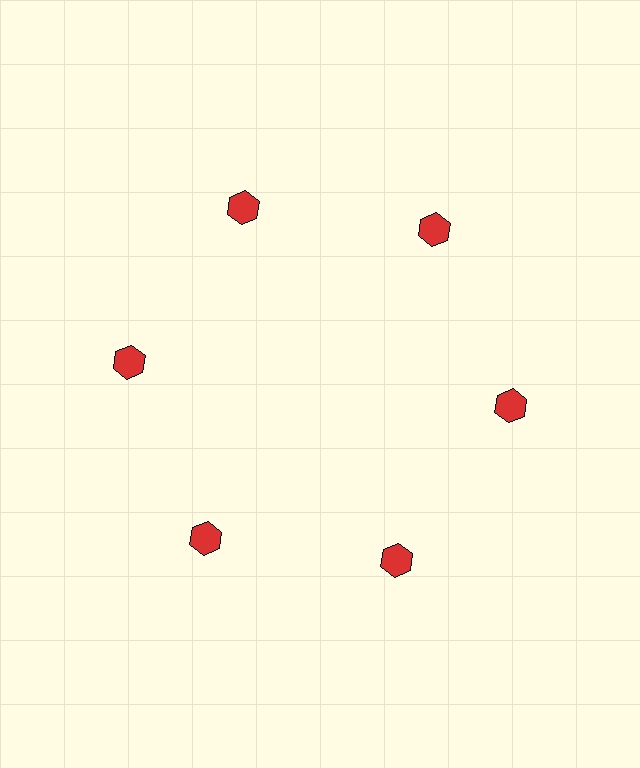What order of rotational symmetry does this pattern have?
This pattern has 6-fold rotational symmetry.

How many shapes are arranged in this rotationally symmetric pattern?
There are 6 shapes, arranged in 6 groups of 1.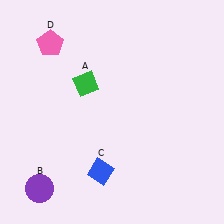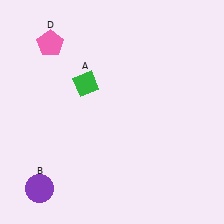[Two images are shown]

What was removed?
The blue diamond (C) was removed in Image 2.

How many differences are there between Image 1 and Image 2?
There is 1 difference between the two images.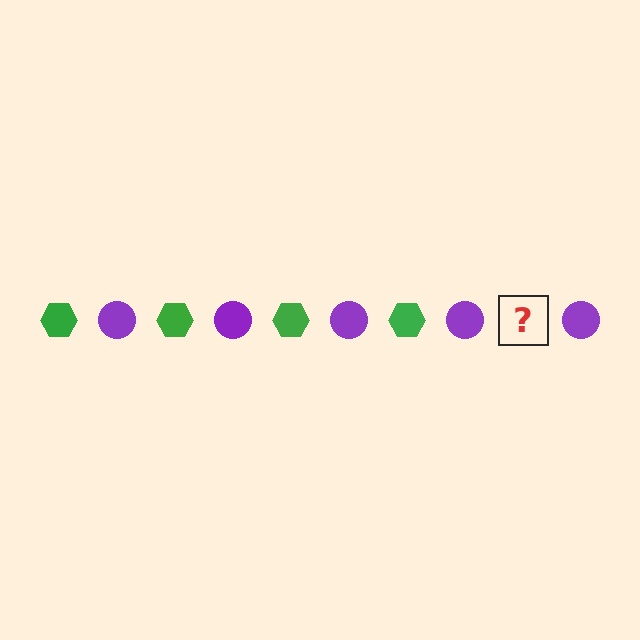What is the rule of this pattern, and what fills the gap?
The rule is that the pattern alternates between green hexagon and purple circle. The gap should be filled with a green hexagon.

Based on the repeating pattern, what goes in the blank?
The blank should be a green hexagon.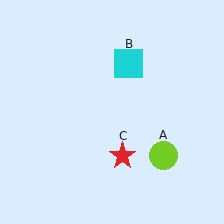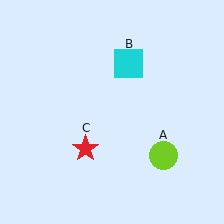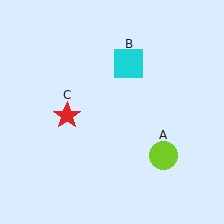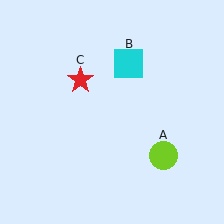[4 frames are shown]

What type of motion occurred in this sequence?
The red star (object C) rotated clockwise around the center of the scene.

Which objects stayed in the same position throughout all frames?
Lime circle (object A) and cyan square (object B) remained stationary.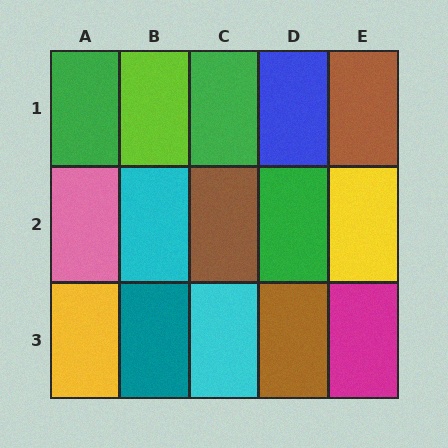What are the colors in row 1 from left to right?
Green, lime, green, blue, brown.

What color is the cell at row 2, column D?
Green.